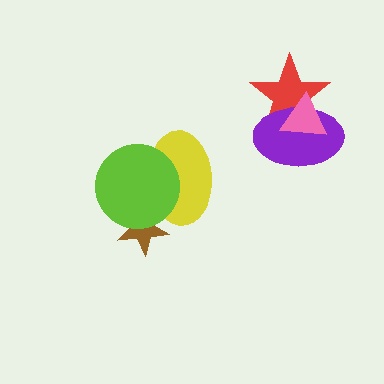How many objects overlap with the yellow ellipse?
2 objects overlap with the yellow ellipse.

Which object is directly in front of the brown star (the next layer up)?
The yellow ellipse is directly in front of the brown star.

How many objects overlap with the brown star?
2 objects overlap with the brown star.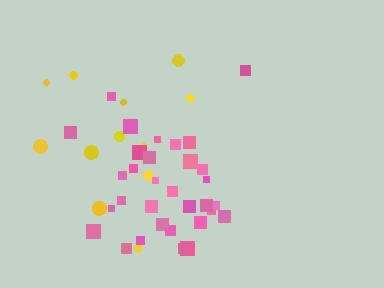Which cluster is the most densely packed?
Pink.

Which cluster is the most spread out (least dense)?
Yellow.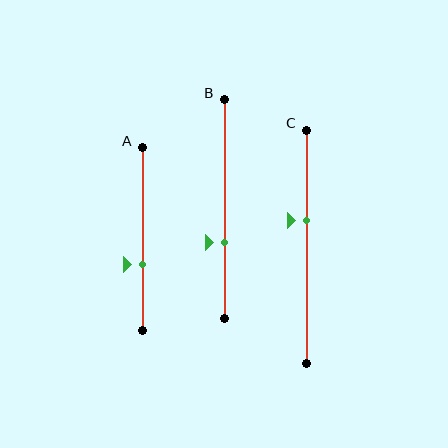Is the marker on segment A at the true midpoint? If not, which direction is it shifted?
No, the marker on segment A is shifted downward by about 14% of the segment length.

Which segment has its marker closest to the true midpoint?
Segment C has its marker closest to the true midpoint.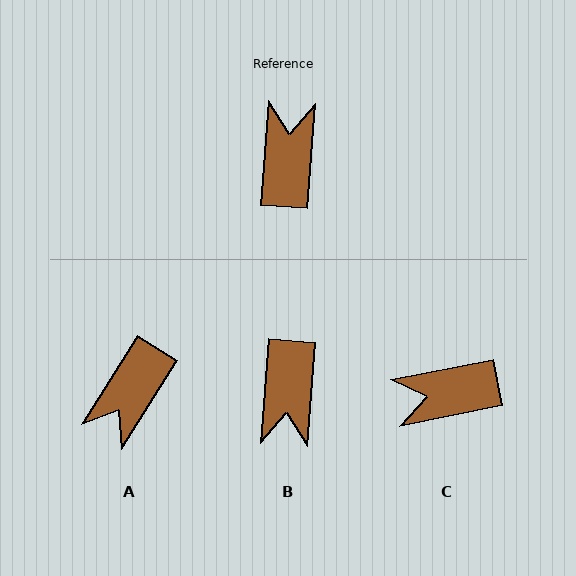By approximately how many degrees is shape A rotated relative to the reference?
Approximately 152 degrees counter-clockwise.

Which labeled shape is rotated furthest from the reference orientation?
B, about 179 degrees away.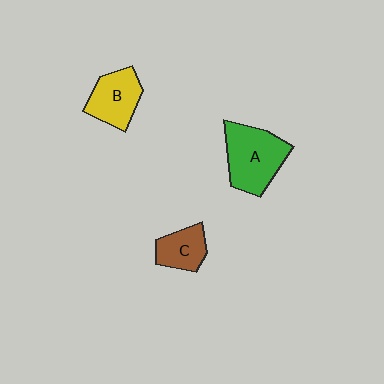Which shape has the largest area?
Shape A (green).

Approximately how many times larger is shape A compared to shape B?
Approximately 1.4 times.